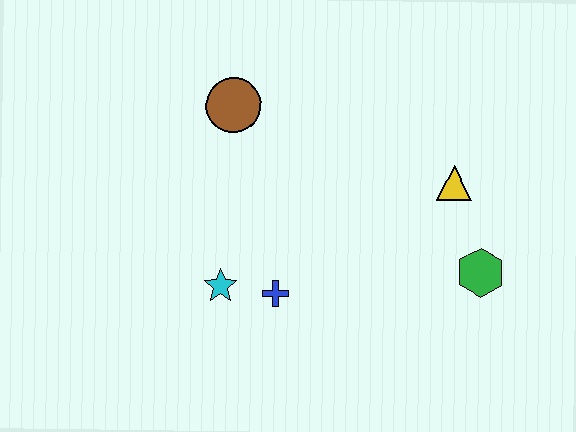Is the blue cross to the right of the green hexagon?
No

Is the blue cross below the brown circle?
Yes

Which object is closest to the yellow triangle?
The green hexagon is closest to the yellow triangle.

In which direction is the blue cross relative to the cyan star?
The blue cross is to the right of the cyan star.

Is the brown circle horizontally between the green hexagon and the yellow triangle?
No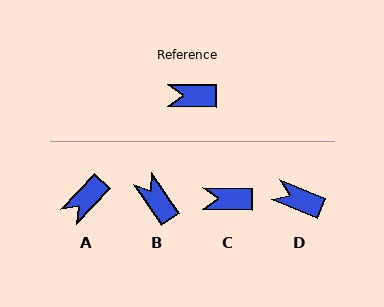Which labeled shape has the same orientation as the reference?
C.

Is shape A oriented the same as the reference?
No, it is off by about 48 degrees.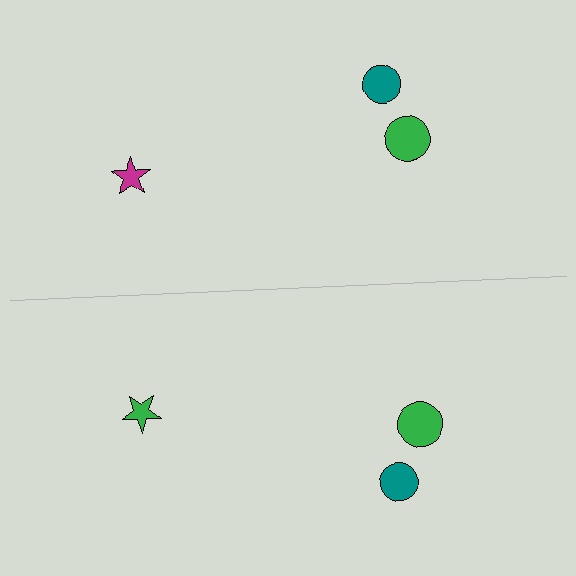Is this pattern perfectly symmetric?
No, the pattern is not perfectly symmetric. The green star on the bottom side breaks the symmetry — its mirror counterpart is magenta.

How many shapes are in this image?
There are 6 shapes in this image.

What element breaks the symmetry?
The green star on the bottom side breaks the symmetry — its mirror counterpart is magenta.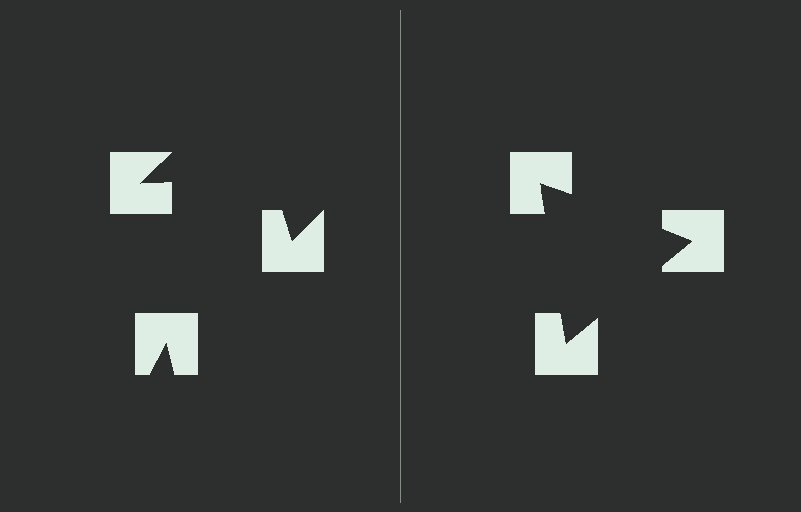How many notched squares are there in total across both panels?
6 — 3 on each side.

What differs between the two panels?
The notched squares are positioned identically on both sides; only the wedge orientations differ. On the right they align to a triangle; on the left they are misaligned.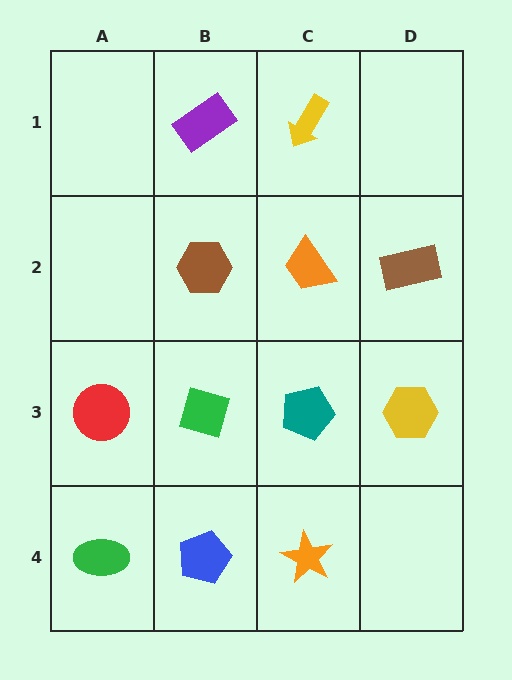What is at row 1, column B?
A purple rectangle.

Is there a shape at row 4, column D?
No, that cell is empty.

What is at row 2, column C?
An orange trapezoid.